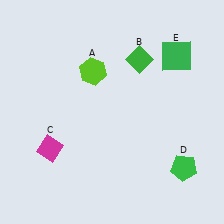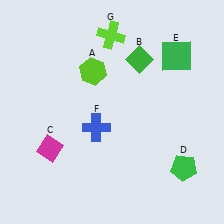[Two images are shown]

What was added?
A blue cross (F), a lime cross (G) were added in Image 2.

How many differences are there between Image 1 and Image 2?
There are 2 differences between the two images.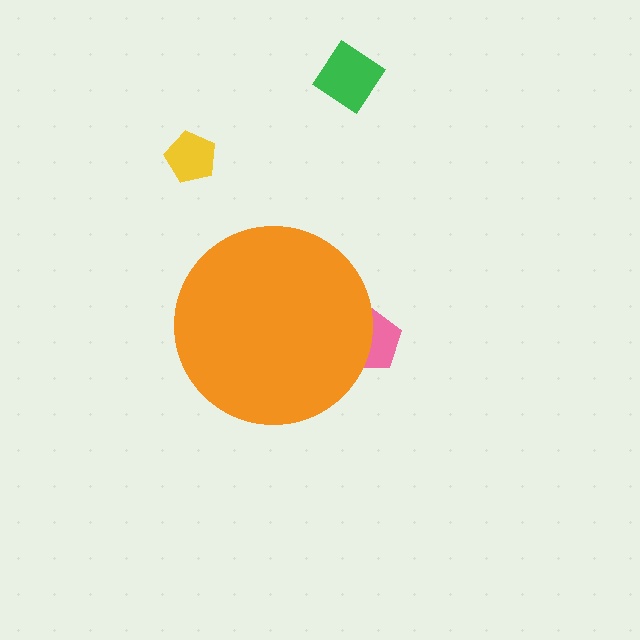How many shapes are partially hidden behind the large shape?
1 shape is partially hidden.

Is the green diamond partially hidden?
No, the green diamond is fully visible.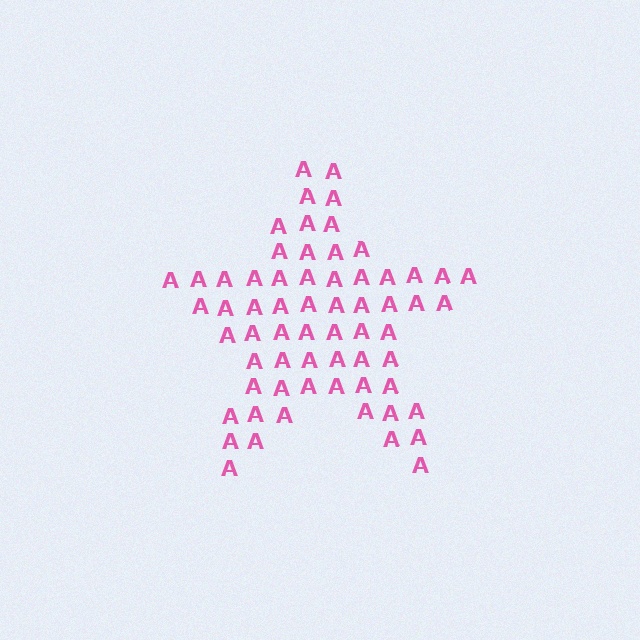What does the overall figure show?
The overall figure shows a star.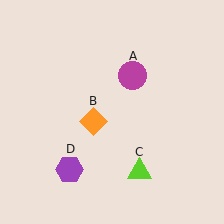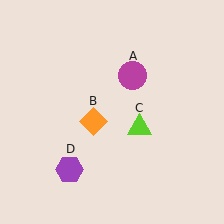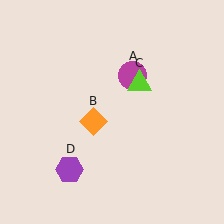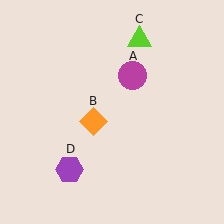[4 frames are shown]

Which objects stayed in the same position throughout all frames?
Magenta circle (object A) and orange diamond (object B) and purple hexagon (object D) remained stationary.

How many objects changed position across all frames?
1 object changed position: lime triangle (object C).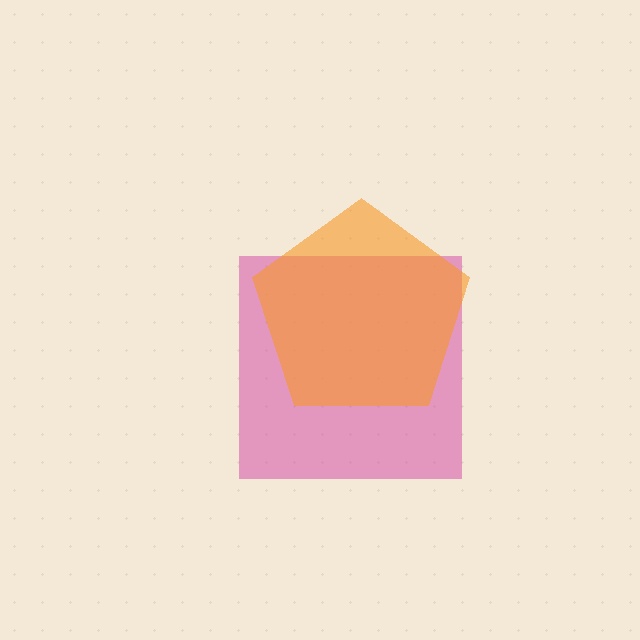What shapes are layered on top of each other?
The layered shapes are: a magenta square, an orange pentagon.